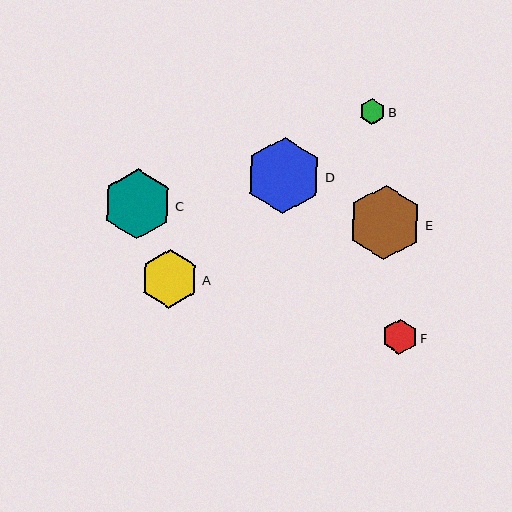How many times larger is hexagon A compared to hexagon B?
Hexagon A is approximately 2.2 times the size of hexagon B.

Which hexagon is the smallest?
Hexagon B is the smallest with a size of approximately 26 pixels.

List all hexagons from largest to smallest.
From largest to smallest: D, E, C, A, F, B.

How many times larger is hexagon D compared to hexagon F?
Hexagon D is approximately 2.2 times the size of hexagon F.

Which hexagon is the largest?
Hexagon D is the largest with a size of approximately 76 pixels.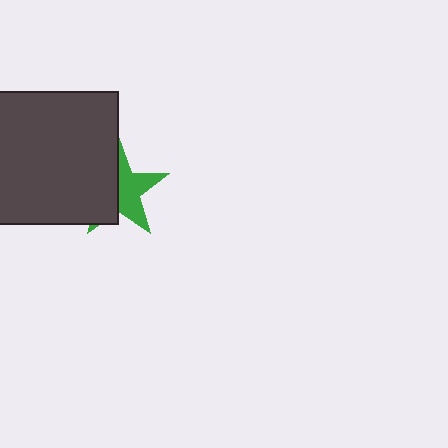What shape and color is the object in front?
The object in front is a dark gray square.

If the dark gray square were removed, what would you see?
You would see the complete green star.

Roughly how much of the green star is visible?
About half of it is visible (roughly 50%).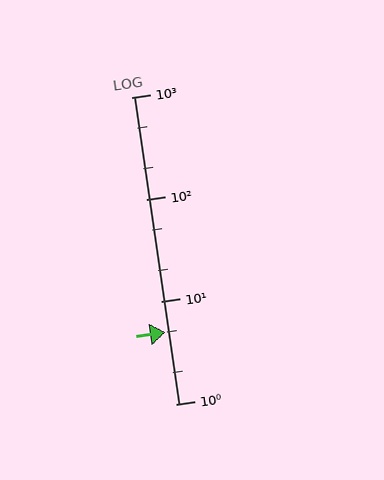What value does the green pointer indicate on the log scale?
The pointer indicates approximately 5.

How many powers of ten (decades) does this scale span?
The scale spans 3 decades, from 1 to 1000.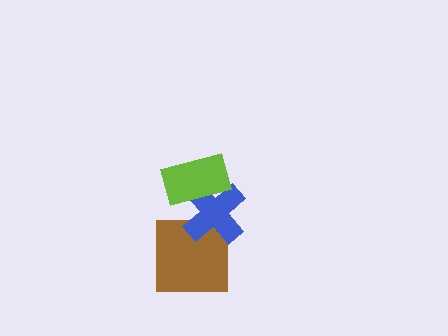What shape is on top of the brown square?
The blue cross is on top of the brown square.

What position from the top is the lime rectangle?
The lime rectangle is 1st from the top.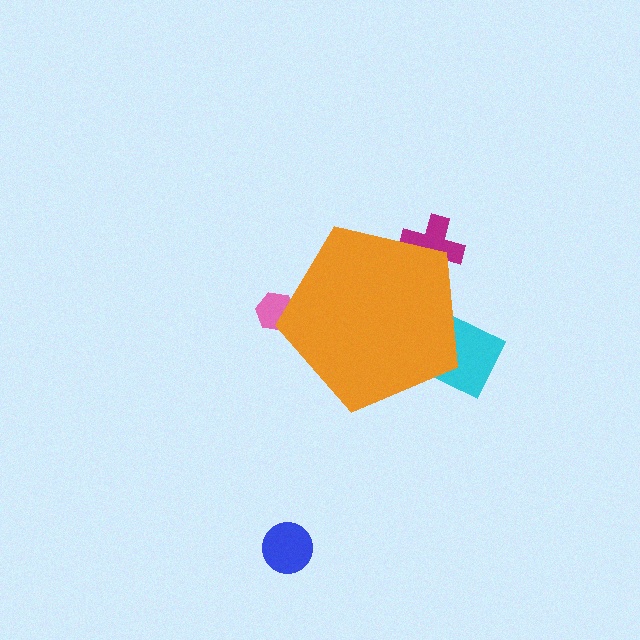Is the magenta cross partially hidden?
Yes, the magenta cross is partially hidden behind the orange pentagon.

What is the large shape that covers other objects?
An orange pentagon.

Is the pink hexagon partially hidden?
Yes, the pink hexagon is partially hidden behind the orange pentagon.